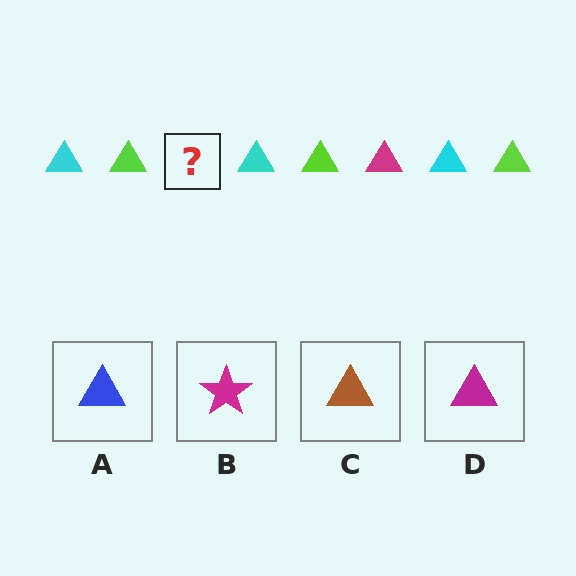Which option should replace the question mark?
Option D.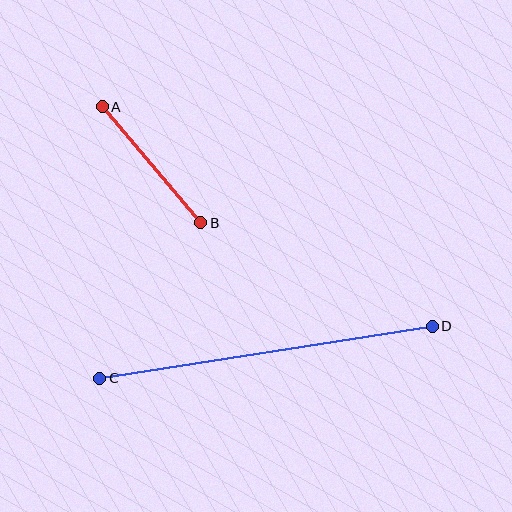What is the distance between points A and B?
The distance is approximately 152 pixels.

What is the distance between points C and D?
The distance is approximately 336 pixels.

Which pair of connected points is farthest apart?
Points C and D are farthest apart.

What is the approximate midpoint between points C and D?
The midpoint is at approximately (266, 352) pixels.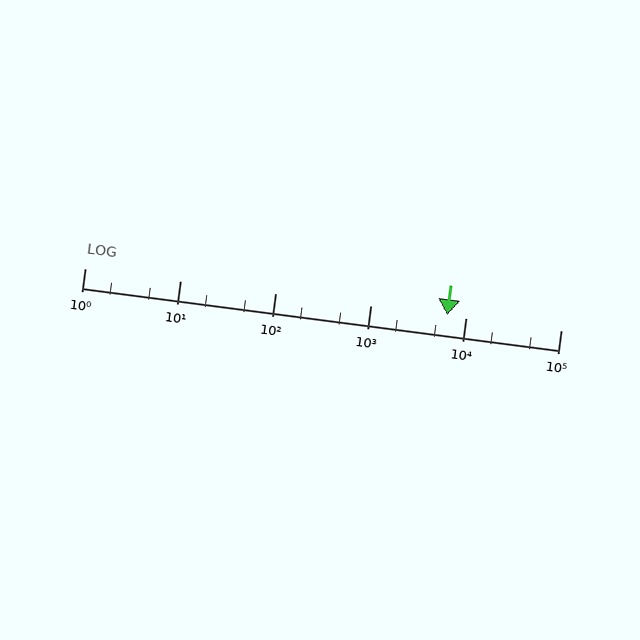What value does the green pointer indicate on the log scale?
The pointer indicates approximately 6400.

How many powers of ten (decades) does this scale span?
The scale spans 5 decades, from 1 to 100000.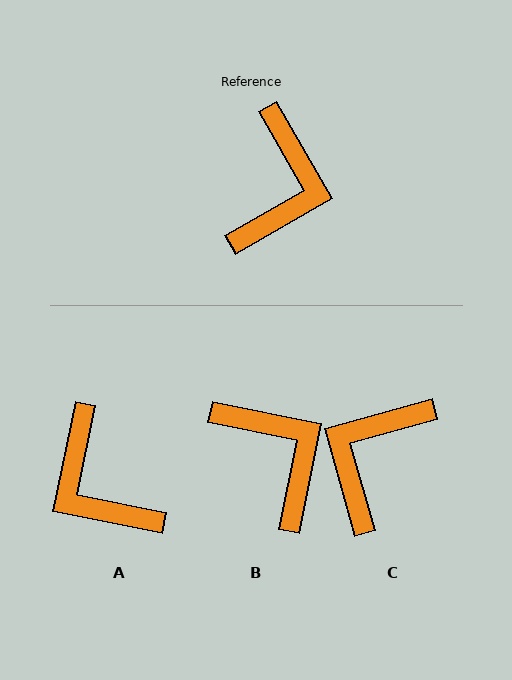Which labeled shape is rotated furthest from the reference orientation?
C, about 166 degrees away.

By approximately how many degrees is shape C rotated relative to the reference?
Approximately 166 degrees counter-clockwise.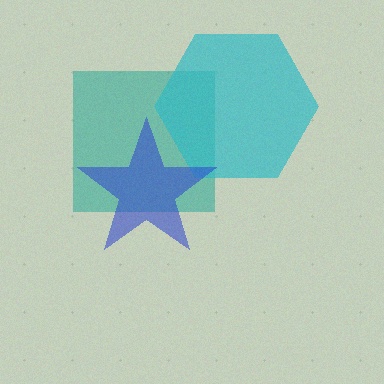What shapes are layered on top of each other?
The layered shapes are: a teal square, a cyan hexagon, a blue star.